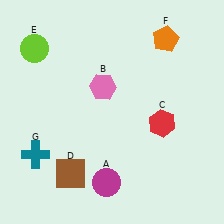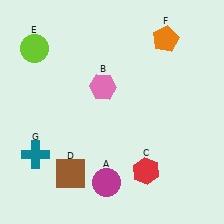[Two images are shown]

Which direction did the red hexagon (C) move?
The red hexagon (C) moved down.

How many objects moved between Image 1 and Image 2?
1 object moved between the two images.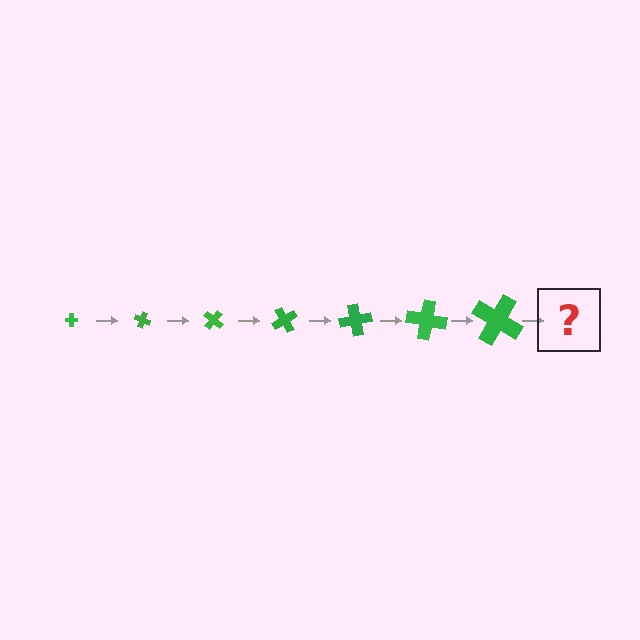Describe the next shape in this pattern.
It should be a cross, larger than the previous one and rotated 140 degrees from the start.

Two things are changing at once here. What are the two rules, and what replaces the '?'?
The two rules are that the cross grows larger each step and it rotates 20 degrees each step. The '?' should be a cross, larger than the previous one and rotated 140 degrees from the start.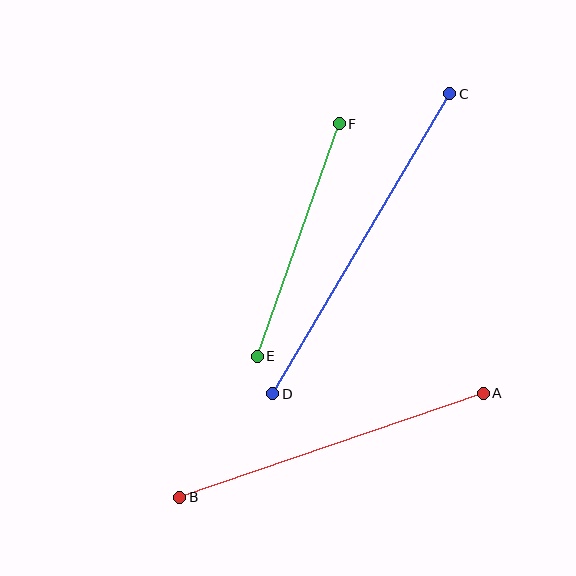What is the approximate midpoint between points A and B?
The midpoint is at approximately (332, 445) pixels.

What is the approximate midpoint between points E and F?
The midpoint is at approximately (298, 240) pixels.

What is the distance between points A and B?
The distance is approximately 321 pixels.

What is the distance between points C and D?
The distance is approximately 348 pixels.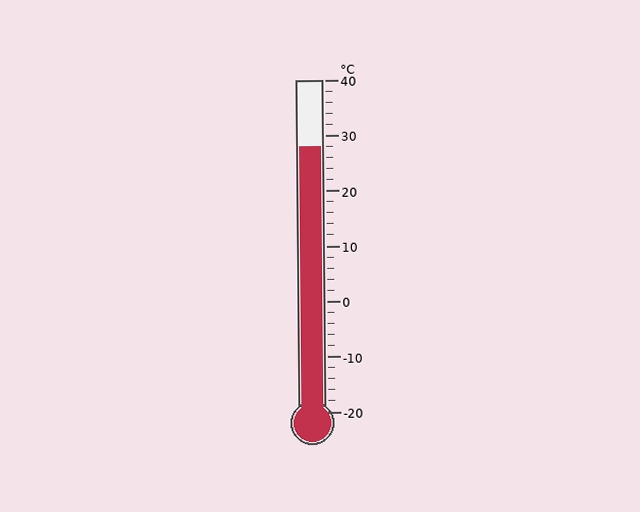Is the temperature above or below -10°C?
The temperature is above -10°C.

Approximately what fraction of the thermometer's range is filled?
The thermometer is filled to approximately 80% of its range.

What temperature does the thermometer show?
The thermometer shows approximately 28°C.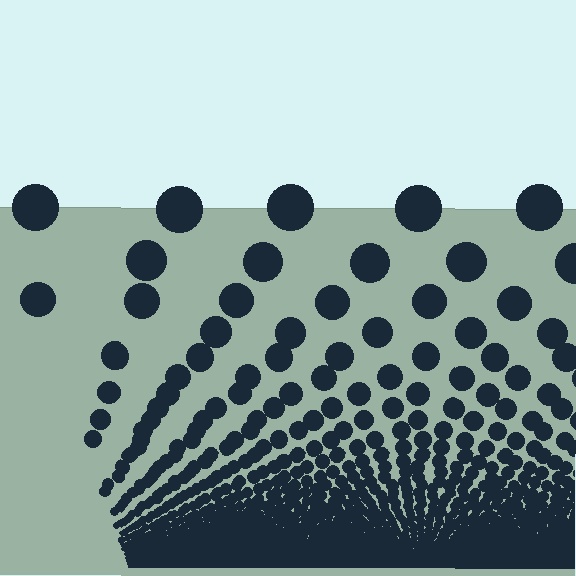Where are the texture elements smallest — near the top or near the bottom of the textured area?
Near the bottom.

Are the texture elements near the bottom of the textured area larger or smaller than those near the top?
Smaller. The gradient is inverted — elements near the bottom are smaller and denser.